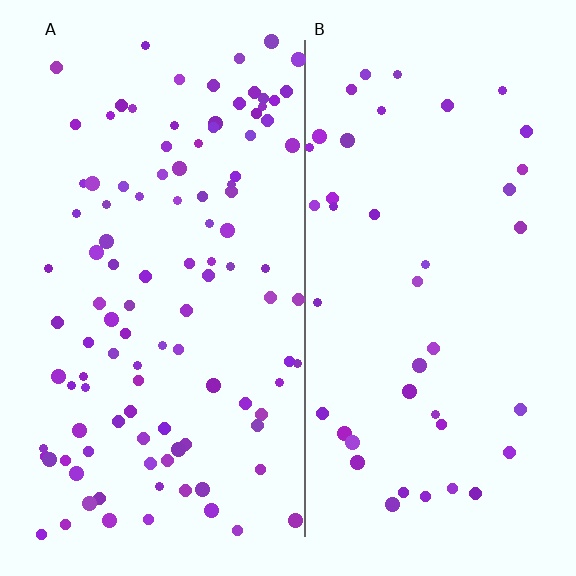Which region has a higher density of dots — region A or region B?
A (the left).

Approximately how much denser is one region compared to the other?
Approximately 2.6× — region A over region B.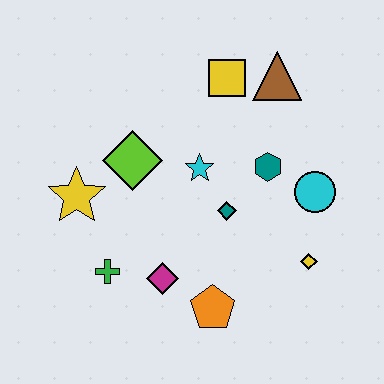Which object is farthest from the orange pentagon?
The brown triangle is farthest from the orange pentagon.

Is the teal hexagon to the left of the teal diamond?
No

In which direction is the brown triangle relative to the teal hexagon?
The brown triangle is above the teal hexagon.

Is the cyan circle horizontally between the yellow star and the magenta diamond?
No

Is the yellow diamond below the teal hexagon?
Yes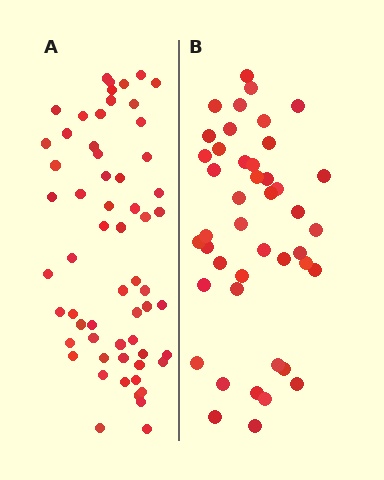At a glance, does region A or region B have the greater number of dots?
Region A (the left region) has more dots.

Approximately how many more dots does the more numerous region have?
Region A has approximately 15 more dots than region B.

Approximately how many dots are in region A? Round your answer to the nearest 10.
About 60 dots.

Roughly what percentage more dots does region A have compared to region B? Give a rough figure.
About 35% more.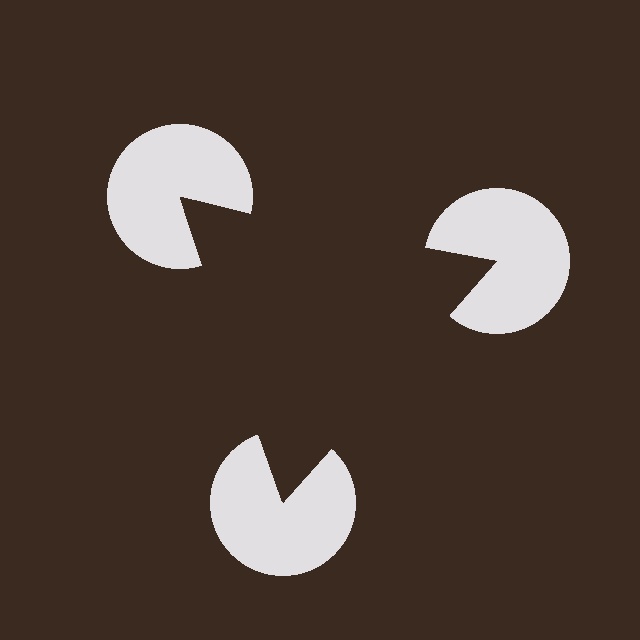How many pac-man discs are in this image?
There are 3 — one at each vertex of the illusory triangle.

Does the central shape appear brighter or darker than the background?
It typically appears slightly darker than the background, even though no actual brightness change is drawn.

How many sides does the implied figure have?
3 sides.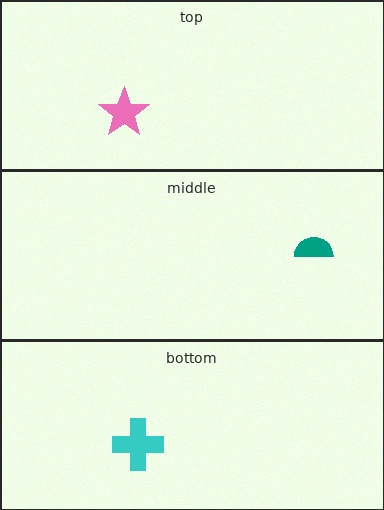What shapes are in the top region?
The pink star.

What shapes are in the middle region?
The teal semicircle.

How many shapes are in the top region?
1.